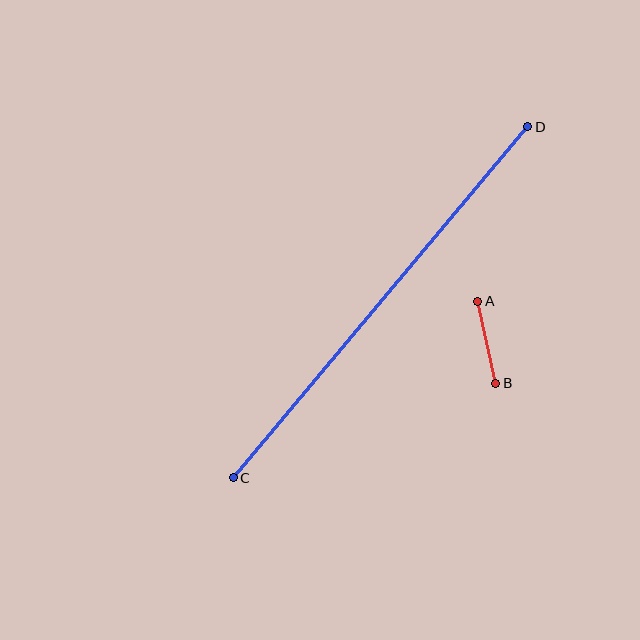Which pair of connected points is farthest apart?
Points C and D are farthest apart.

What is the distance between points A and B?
The distance is approximately 84 pixels.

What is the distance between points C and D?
The distance is approximately 458 pixels.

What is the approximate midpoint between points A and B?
The midpoint is at approximately (487, 342) pixels.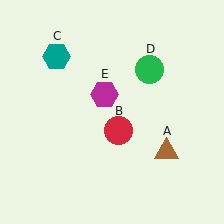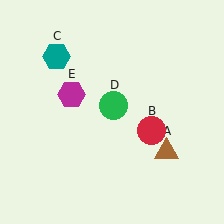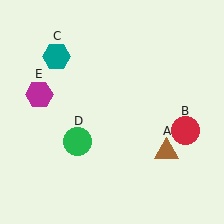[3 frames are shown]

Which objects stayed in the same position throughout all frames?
Brown triangle (object A) and teal hexagon (object C) remained stationary.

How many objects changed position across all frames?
3 objects changed position: red circle (object B), green circle (object D), magenta hexagon (object E).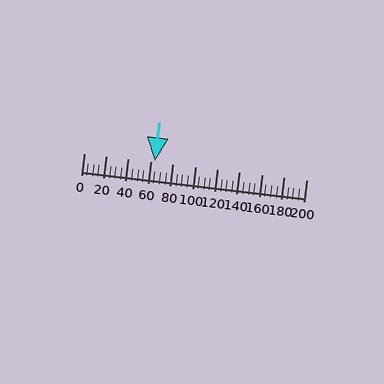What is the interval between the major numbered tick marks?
The major tick marks are spaced 20 units apart.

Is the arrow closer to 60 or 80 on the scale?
The arrow is closer to 60.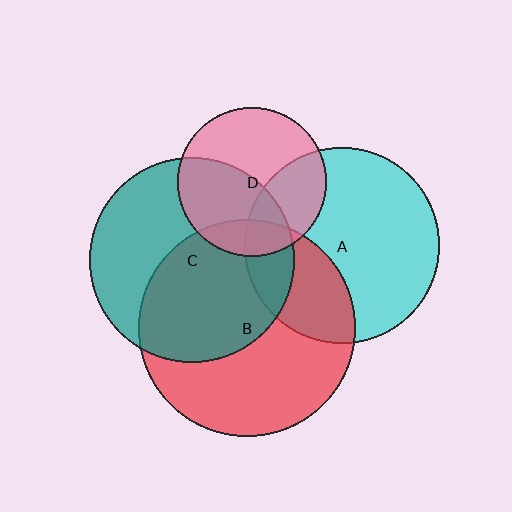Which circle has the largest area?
Circle B (red).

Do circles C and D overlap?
Yes.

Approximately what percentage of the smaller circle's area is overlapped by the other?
Approximately 45%.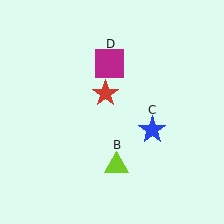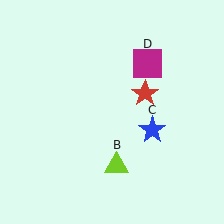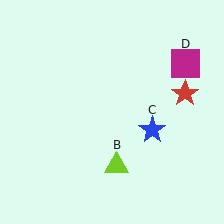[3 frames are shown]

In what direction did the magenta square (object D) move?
The magenta square (object D) moved right.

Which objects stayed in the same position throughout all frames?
Lime triangle (object B) and blue star (object C) remained stationary.